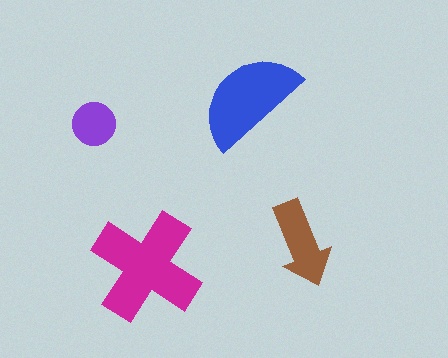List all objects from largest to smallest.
The magenta cross, the blue semicircle, the brown arrow, the purple circle.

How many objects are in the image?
There are 4 objects in the image.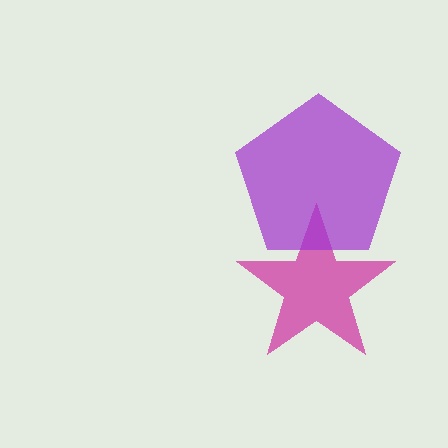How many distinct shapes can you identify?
There are 2 distinct shapes: a magenta star, a purple pentagon.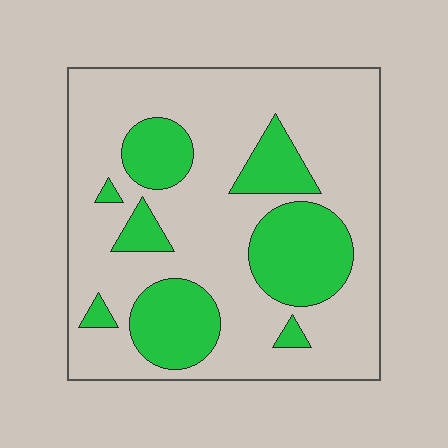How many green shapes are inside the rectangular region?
8.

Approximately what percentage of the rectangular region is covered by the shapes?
Approximately 30%.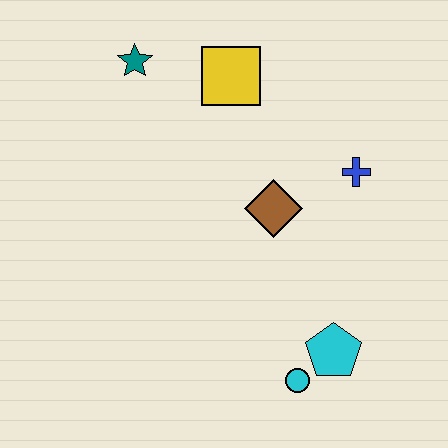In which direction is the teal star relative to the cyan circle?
The teal star is above the cyan circle.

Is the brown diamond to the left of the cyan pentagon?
Yes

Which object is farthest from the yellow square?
The cyan circle is farthest from the yellow square.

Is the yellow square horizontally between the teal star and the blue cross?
Yes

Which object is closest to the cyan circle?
The cyan pentagon is closest to the cyan circle.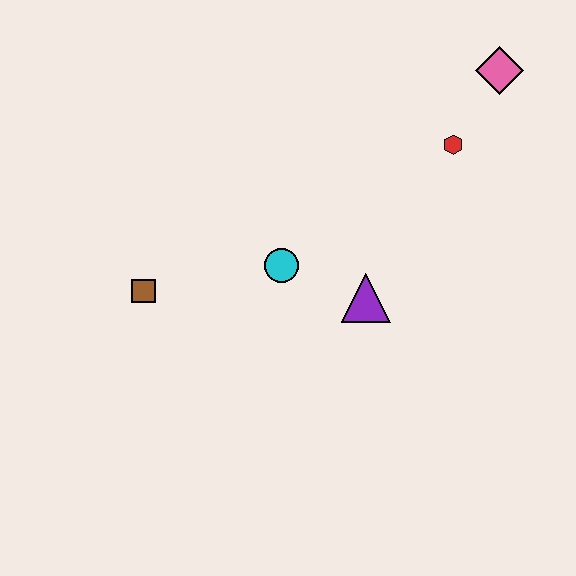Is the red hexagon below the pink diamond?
Yes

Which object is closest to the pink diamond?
The red hexagon is closest to the pink diamond.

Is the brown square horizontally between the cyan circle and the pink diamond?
No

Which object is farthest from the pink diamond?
The brown square is farthest from the pink diamond.